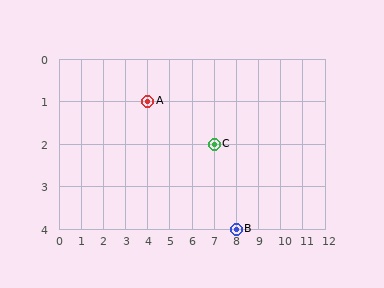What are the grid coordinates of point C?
Point C is at grid coordinates (7, 2).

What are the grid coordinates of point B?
Point B is at grid coordinates (8, 4).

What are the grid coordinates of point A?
Point A is at grid coordinates (4, 1).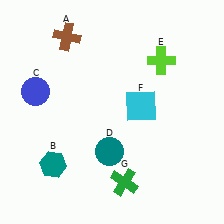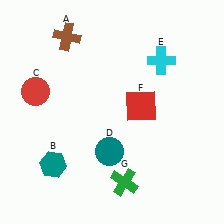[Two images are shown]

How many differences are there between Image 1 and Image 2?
There are 3 differences between the two images.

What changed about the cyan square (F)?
In Image 1, F is cyan. In Image 2, it changed to red.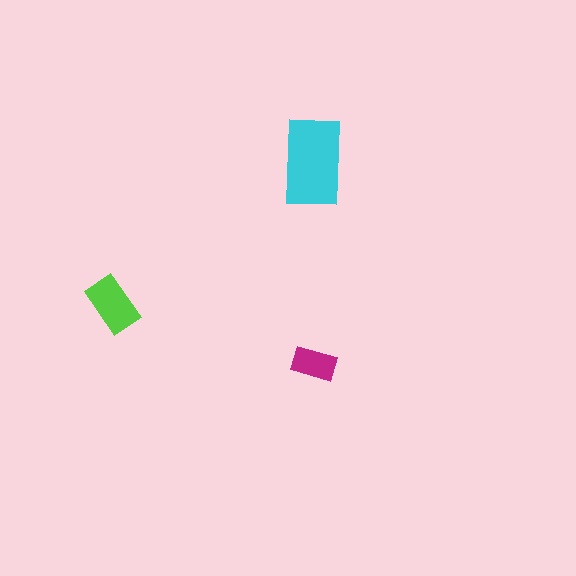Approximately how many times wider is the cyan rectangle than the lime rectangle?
About 1.5 times wider.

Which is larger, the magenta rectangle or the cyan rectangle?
The cyan one.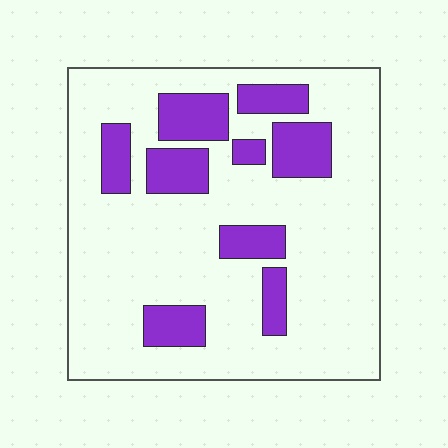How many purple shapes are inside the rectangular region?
9.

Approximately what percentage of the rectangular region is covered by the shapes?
Approximately 20%.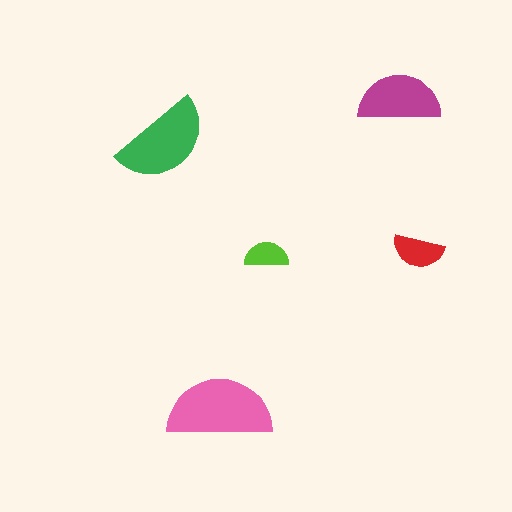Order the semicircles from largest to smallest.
the pink one, the green one, the magenta one, the red one, the lime one.